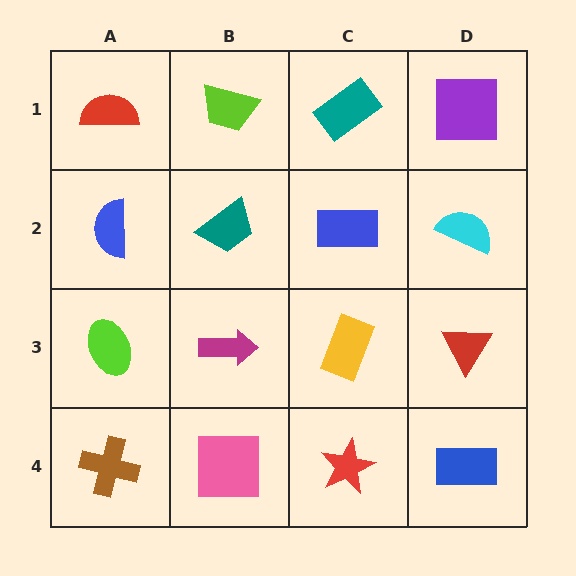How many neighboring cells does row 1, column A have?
2.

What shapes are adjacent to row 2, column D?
A purple square (row 1, column D), a red triangle (row 3, column D), a blue rectangle (row 2, column C).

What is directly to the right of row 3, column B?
A yellow rectangle.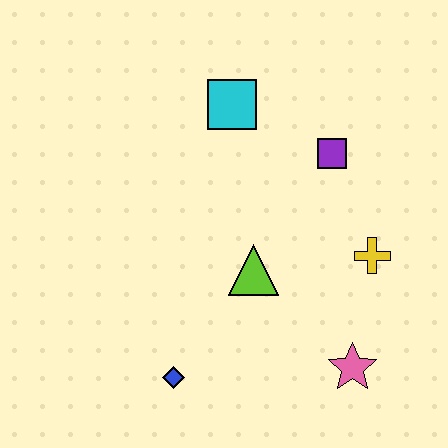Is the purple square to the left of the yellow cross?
Yes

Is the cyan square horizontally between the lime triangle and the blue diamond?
Yes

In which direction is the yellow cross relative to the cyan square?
The yellow cross is below the cyan square.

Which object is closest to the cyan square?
The purple square is closest to the cyan square.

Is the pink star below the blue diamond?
No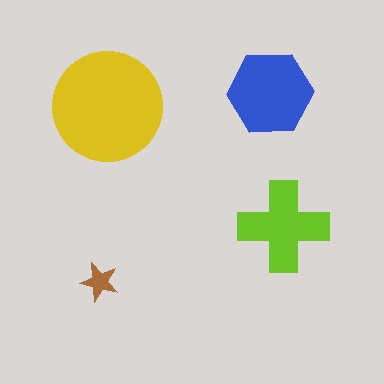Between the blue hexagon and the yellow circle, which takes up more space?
The yellow circle.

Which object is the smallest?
The brown star.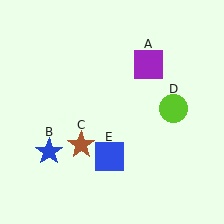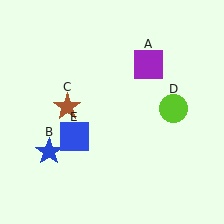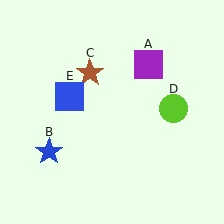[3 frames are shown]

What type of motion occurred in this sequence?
The brown star (object C), blue square (object E) rotated clockwise around the center of the scene.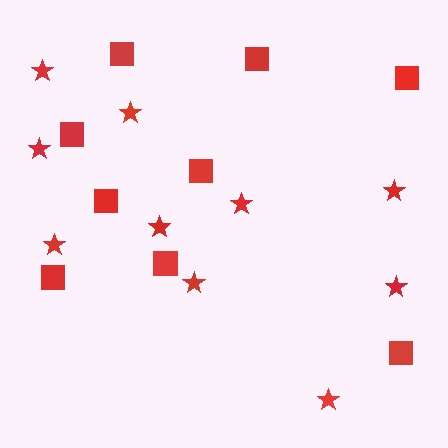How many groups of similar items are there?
There are 2 groups: one group of stars (10) and one group of squares (9).